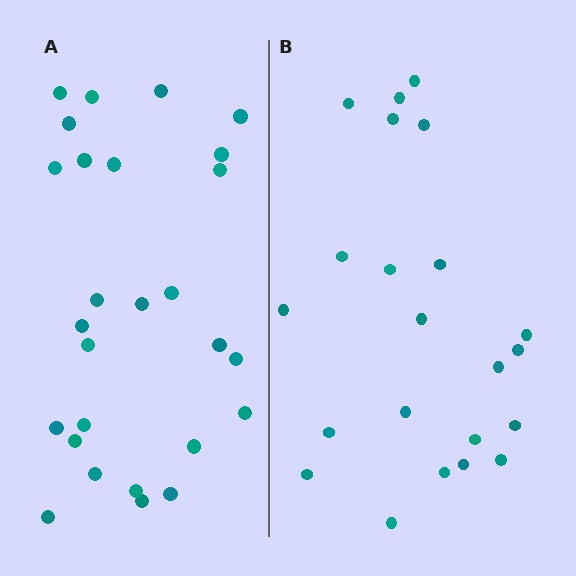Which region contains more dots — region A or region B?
Region A (the left region) has more dots.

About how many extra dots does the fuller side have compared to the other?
Region A has about 5 more dots than region B.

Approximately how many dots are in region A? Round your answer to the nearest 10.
About 30 dots. (The exact count is 27, which rounds to 30.)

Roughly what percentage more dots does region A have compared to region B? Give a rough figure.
About 25% more.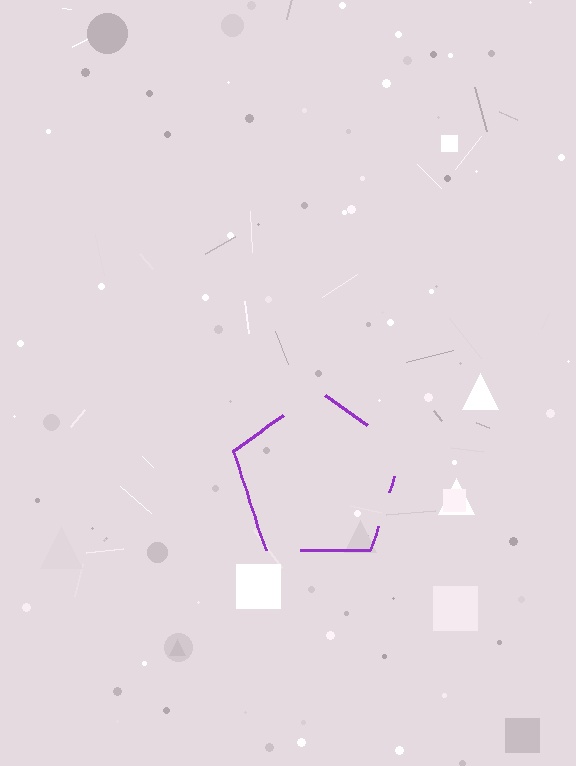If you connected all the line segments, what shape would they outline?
They would outline a pentagon.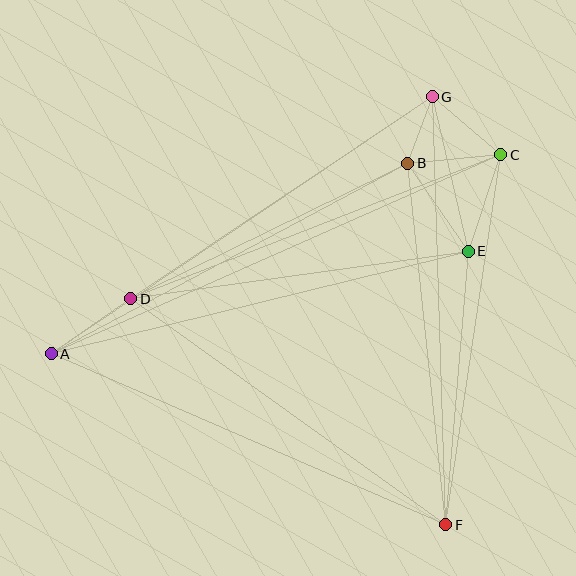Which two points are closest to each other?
Points B and G are closest to each other.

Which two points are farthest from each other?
Points A and C are farthest from each other.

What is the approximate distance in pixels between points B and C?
The distance between B and C is approximately 93 pixels.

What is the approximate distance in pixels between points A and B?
The distance between A and B is approximately 404 pixels.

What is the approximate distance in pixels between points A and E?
The distance between A and E is approximately 430 pixels.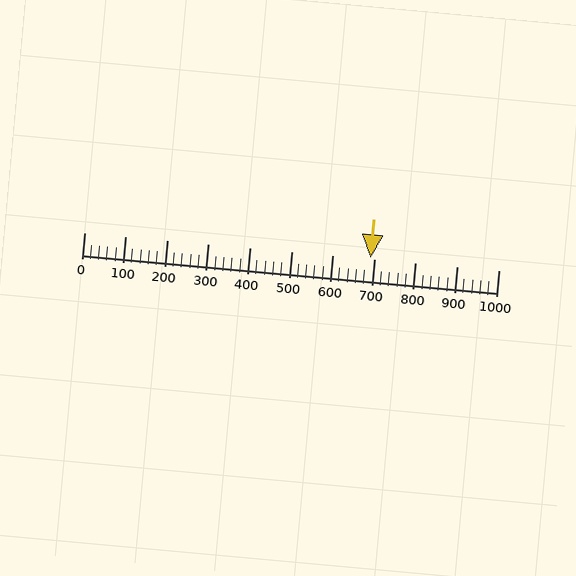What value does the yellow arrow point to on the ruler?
The yellow arrow points to approximately 691.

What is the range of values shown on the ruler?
The ruler shows values from 0 to 1000.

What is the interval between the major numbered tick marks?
The major tick marks are spaced 100 units apart.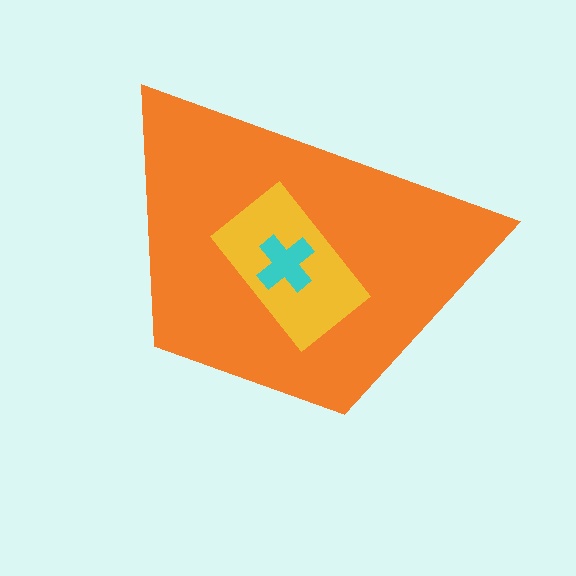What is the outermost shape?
The orange trapezoid.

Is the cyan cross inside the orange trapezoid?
Yes.